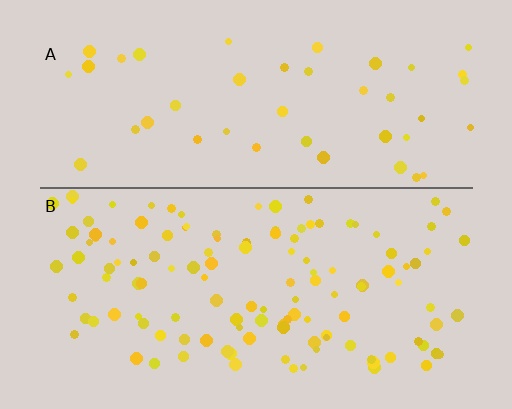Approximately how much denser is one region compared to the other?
Approximately 2.8× — region B over region A.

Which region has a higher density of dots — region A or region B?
B (the bottom).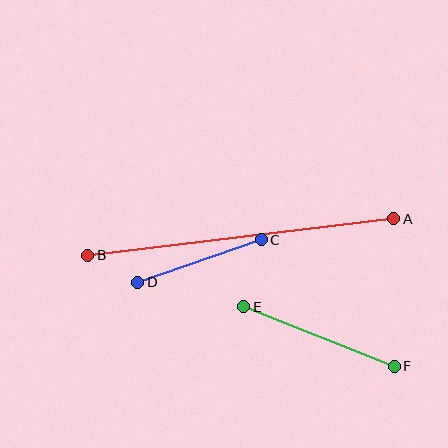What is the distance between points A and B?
The distance is approximately 308 pixels.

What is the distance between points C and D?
The distance is approximately 131 pixels.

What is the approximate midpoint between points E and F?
The midpoint is at approximately (319, 337) pixels.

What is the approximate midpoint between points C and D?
The midpoint is at approximately (200, 261) pixels.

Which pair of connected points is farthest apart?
Points A and B are farthest apart.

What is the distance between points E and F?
The distance is approximately 162 pixels.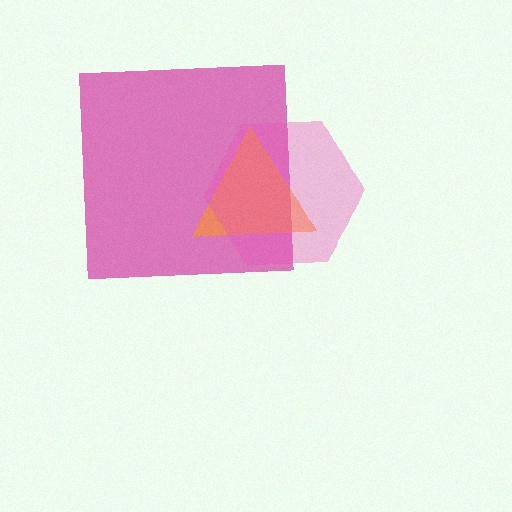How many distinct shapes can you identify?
There are 3 distinct shapes: a magenta square, an orange triangle, a pink hexagon.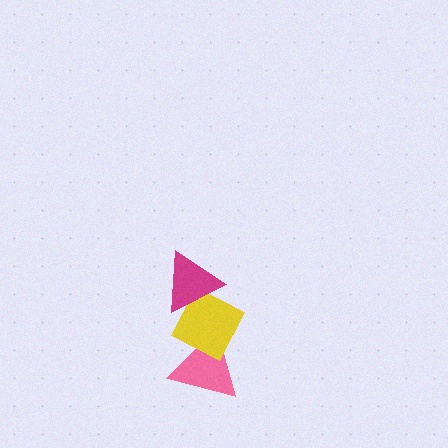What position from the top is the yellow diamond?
The yellow diamond is 2nd from the top.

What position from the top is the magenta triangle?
The magenta triangle is 1st from the top.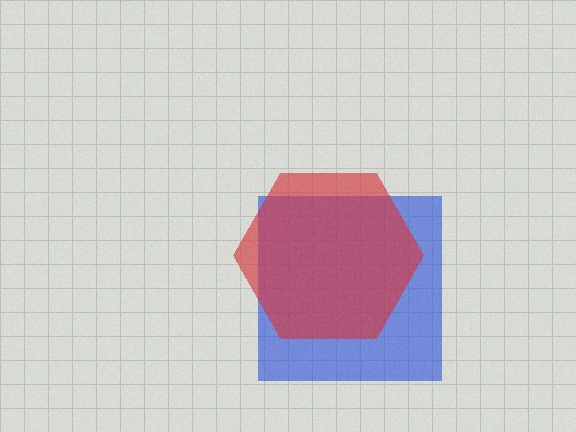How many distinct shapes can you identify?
There are 2 distinct shapes: a blue square, a red hexagon.